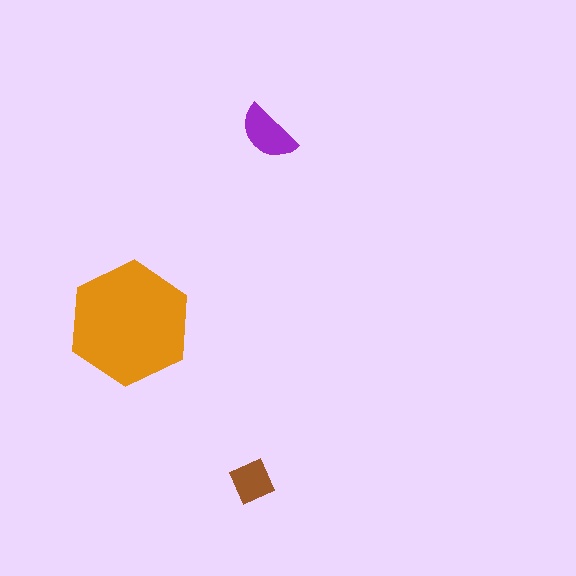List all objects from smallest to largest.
The brown diamond, the purple semicircle, the orange hexagon.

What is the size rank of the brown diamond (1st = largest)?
3rd.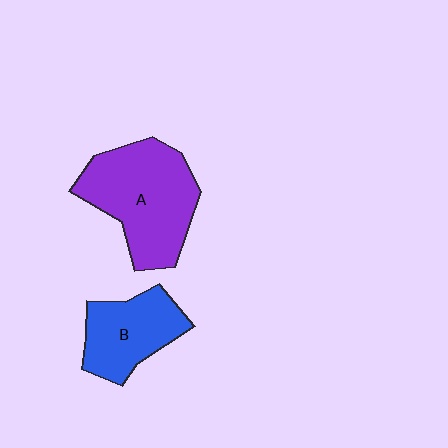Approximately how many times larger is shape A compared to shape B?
Approximately 1.6 times.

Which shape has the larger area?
Shape A (purple).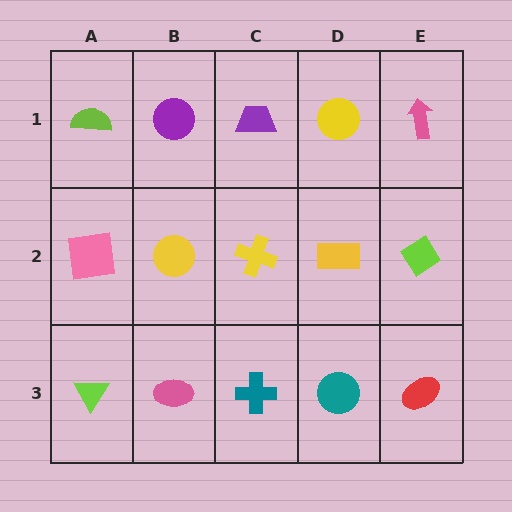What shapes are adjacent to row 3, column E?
A lime diamond (row 2, column E), a teal circle (row 3, column D).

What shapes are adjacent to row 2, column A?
A lime semicircle (row 1, column A), a lime triangle (row 3, column A), a yellow circle (row 2, column B).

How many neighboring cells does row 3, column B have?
3.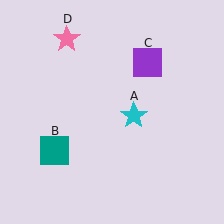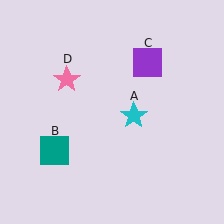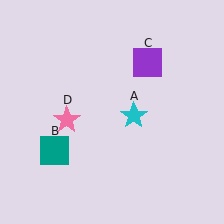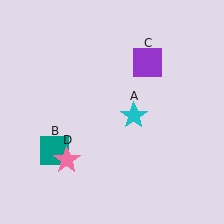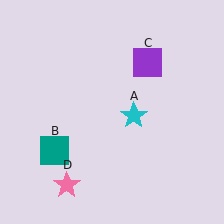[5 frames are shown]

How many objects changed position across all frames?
1 object changed position: pink star (object D).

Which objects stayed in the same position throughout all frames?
Cyan star (object A) and teal square (object B) and purple square (object C) remained stationary.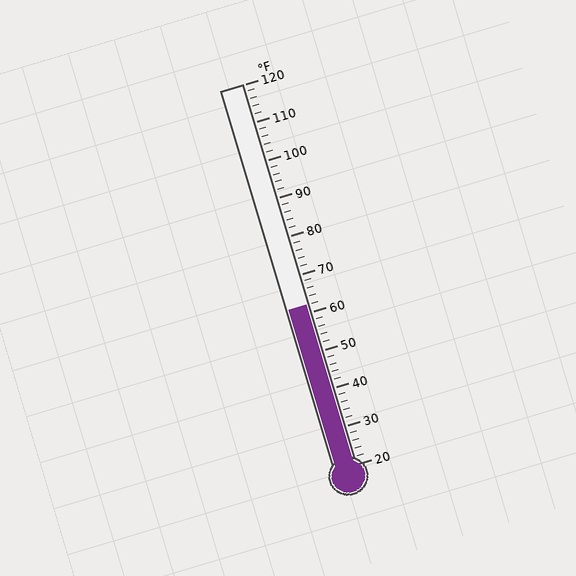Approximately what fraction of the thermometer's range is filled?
The thermometer is filled to approximately 40% of its range.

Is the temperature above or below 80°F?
The temperature is below 80°F.